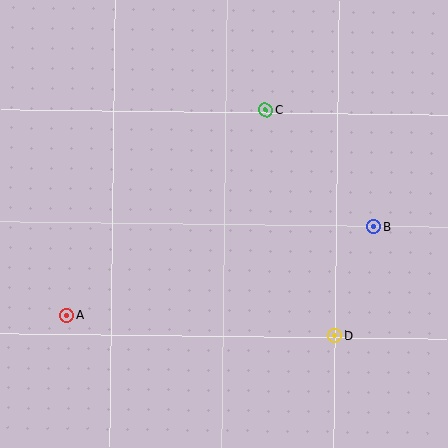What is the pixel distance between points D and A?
The distance between D and A is 268 pixels.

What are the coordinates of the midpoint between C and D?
The midpoint between C and D is at (300, 223).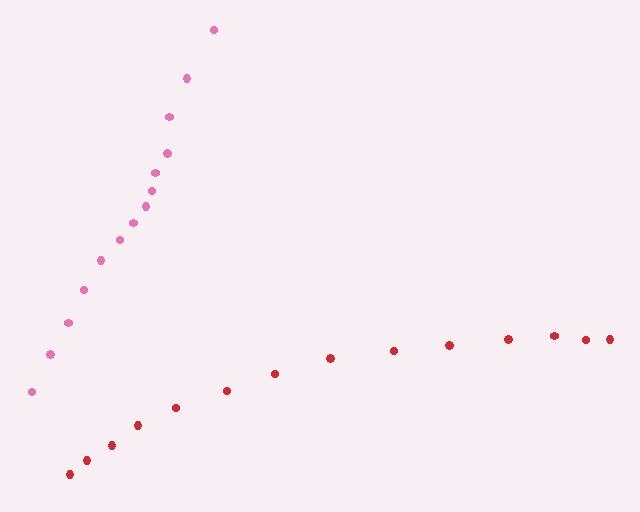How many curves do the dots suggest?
There are 2 distinct paths.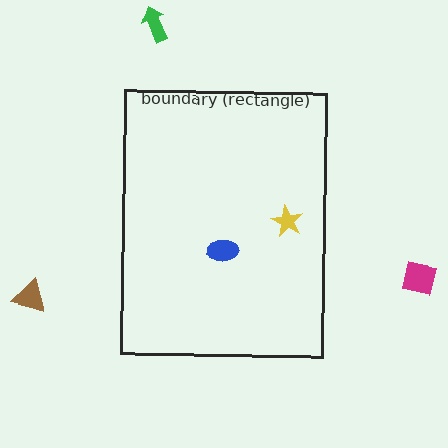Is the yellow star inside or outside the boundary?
Inside.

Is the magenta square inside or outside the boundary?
Outside.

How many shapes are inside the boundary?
2 inside, 3 outside.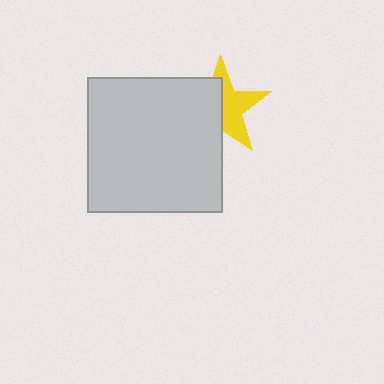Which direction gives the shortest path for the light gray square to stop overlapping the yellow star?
Moving left gives the shortest separation.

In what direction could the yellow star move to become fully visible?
The yellow star could move right. That would shift it out from behind the light gray square entirely.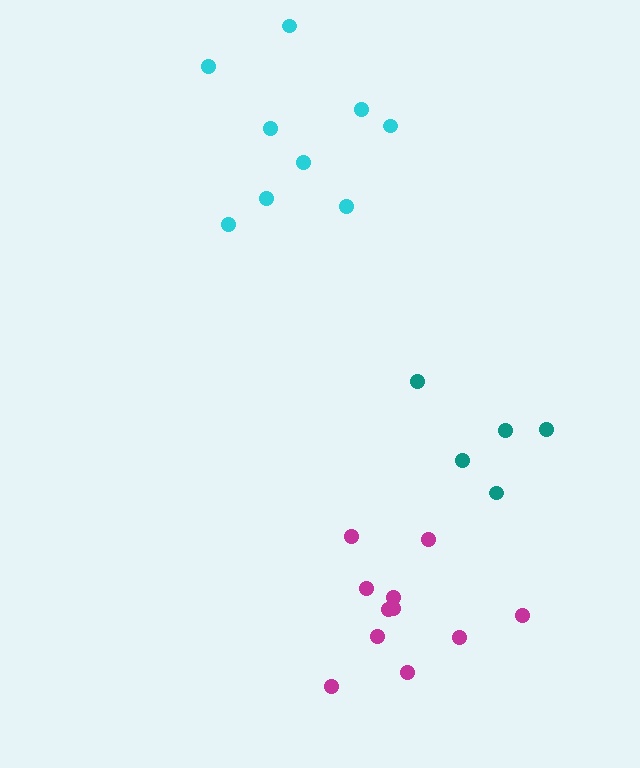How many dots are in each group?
Group 1: 5 dots, Group 2: 11 dots, Group 3: 9 dots (25 total).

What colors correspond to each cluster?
The clusters are colored: teal, magenta, cyan.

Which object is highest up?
The cyan cluster is topmost.